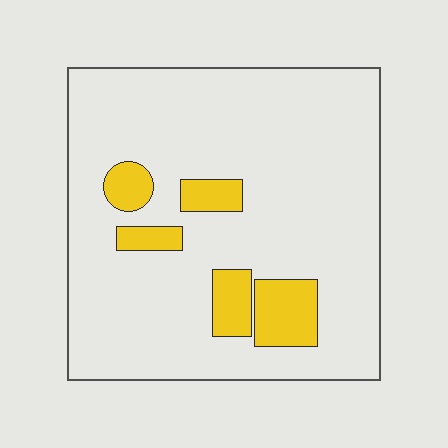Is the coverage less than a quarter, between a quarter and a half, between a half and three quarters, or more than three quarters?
Less than a quarter.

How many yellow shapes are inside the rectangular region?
5.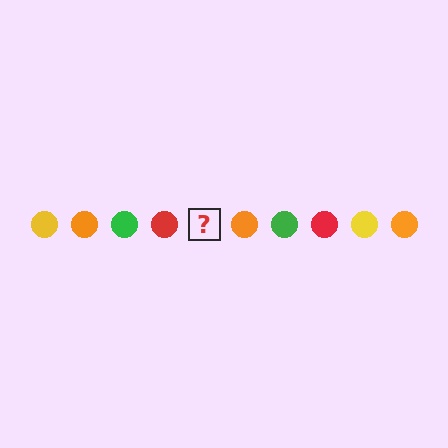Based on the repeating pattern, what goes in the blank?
The blank should be a yellow circle.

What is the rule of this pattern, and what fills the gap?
The rule is that the pattern cycles through yellow, orange, green, red circles. The gap should be filled with a yellow circle.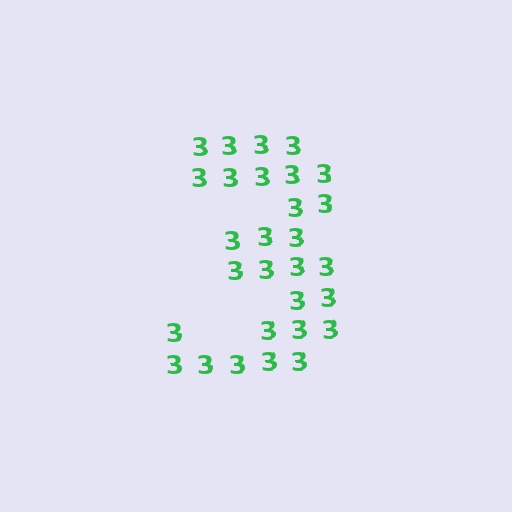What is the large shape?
The large shape is the digit 3.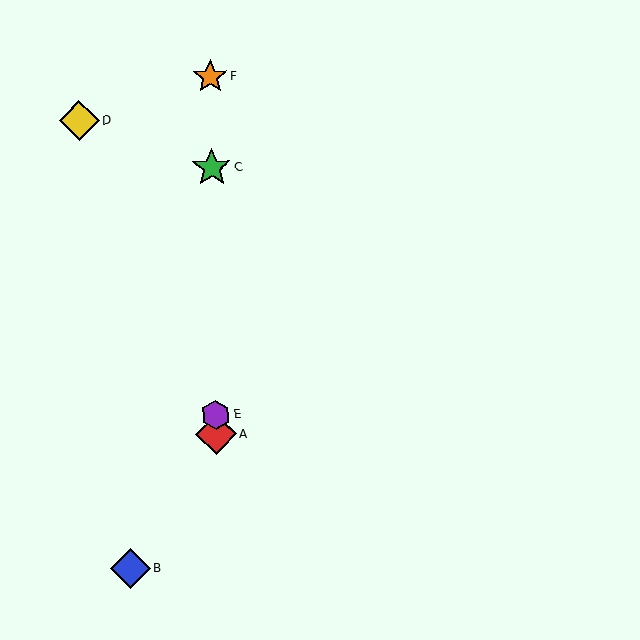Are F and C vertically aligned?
Yes, both are at x≈210.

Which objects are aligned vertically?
Objects A, C, E, F are aligned vertically.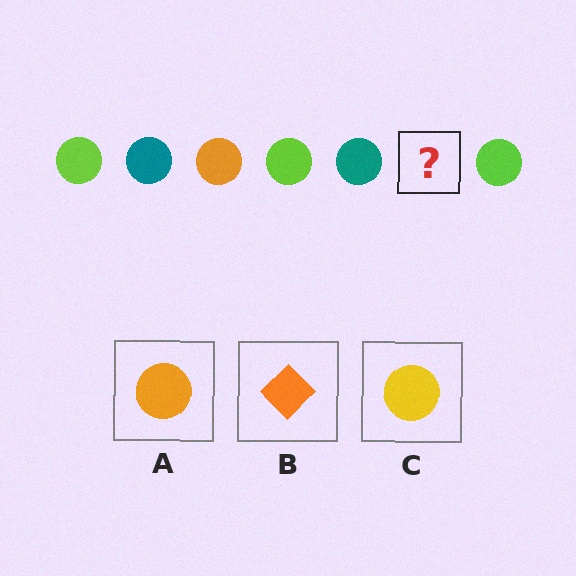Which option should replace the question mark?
Option A.